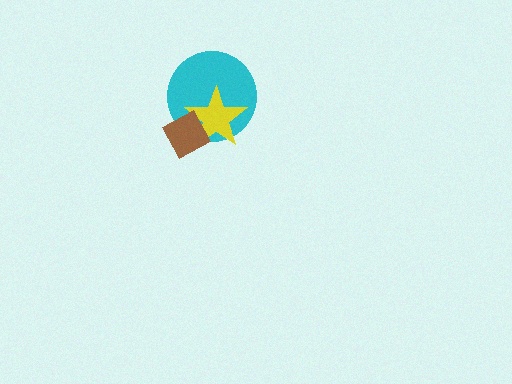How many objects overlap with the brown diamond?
2 objects overlap with the brown diamond.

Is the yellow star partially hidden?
Yes, it is partially covered by another shape.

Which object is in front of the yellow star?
The brown diamond is in front of the yellow star.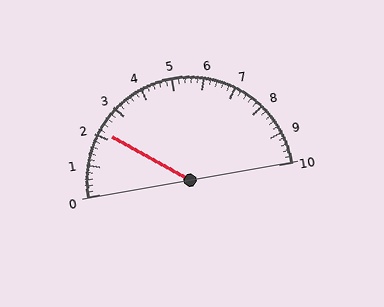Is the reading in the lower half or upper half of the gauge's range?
The reading is in the lower half of the range (0 to 10).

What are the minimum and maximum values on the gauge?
The gauge ranges from 0 to 10.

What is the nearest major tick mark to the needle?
The nearest major tick mark is 2.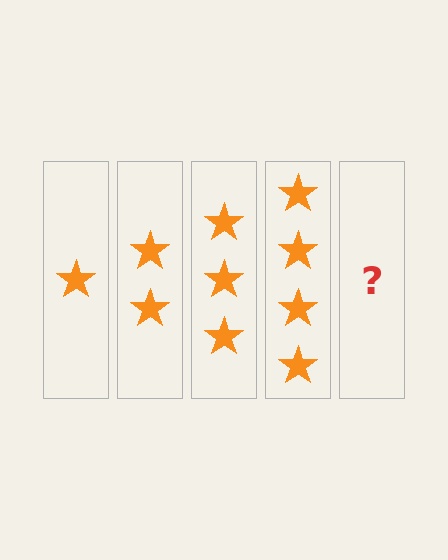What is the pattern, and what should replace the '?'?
The pattern is that each step adds one more star. The '?' should be 5 stars.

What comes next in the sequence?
The next element should be 5 stars.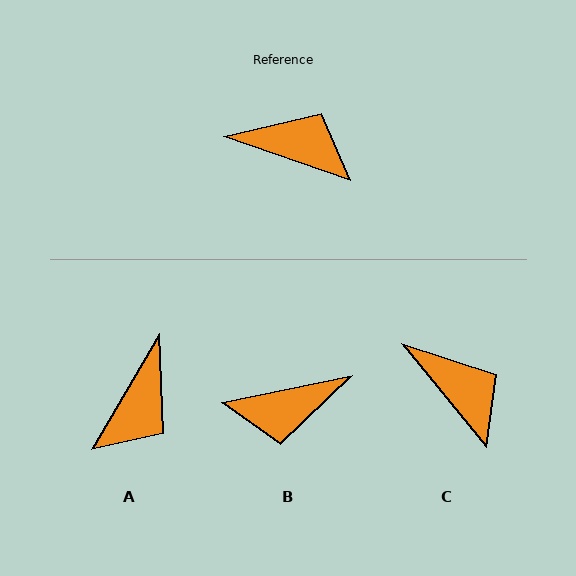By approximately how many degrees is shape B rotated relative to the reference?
Approximately 149 degrees clockwise.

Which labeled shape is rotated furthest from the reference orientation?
B, about 149 degrees away.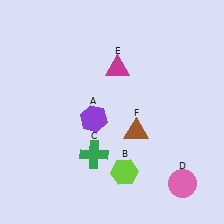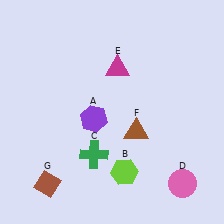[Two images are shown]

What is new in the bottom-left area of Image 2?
A brown diamond (G) was added in the bottom-left area of Image 2.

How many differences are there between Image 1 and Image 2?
There is 1 difference between the two images.